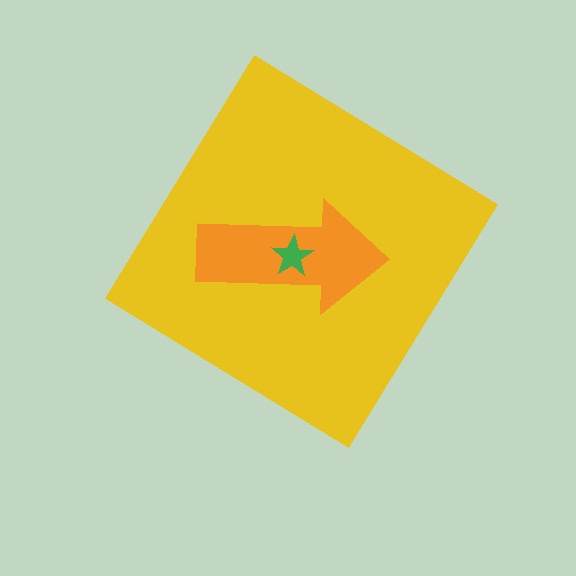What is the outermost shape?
The yellow diamond.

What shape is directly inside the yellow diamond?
The orange arrow.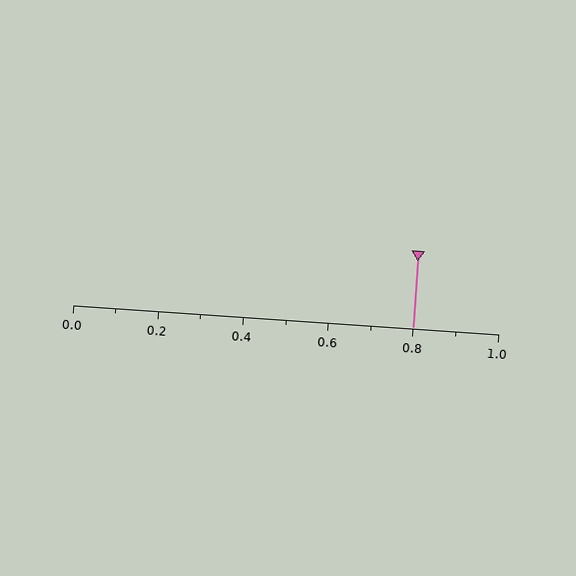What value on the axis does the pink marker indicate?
The marker indicates approximately 0.8.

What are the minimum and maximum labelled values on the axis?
The axis runs from 0.0 to 1.0.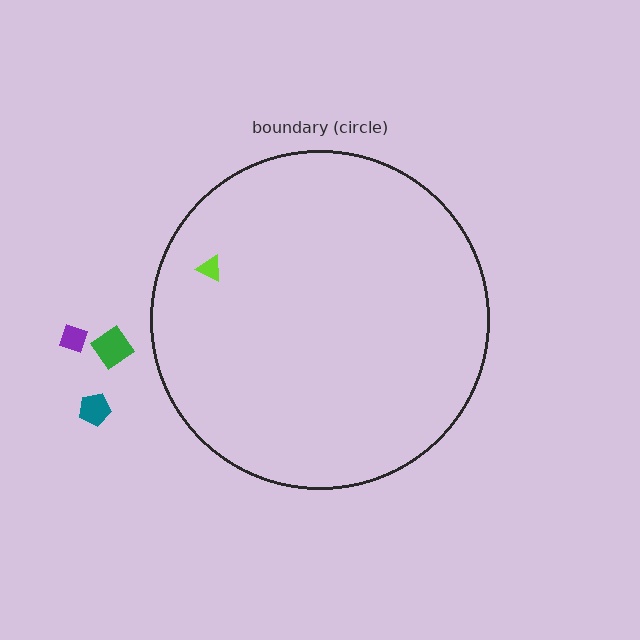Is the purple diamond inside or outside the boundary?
Outside.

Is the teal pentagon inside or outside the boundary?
Outside.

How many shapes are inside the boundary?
1 inside, 3 outside.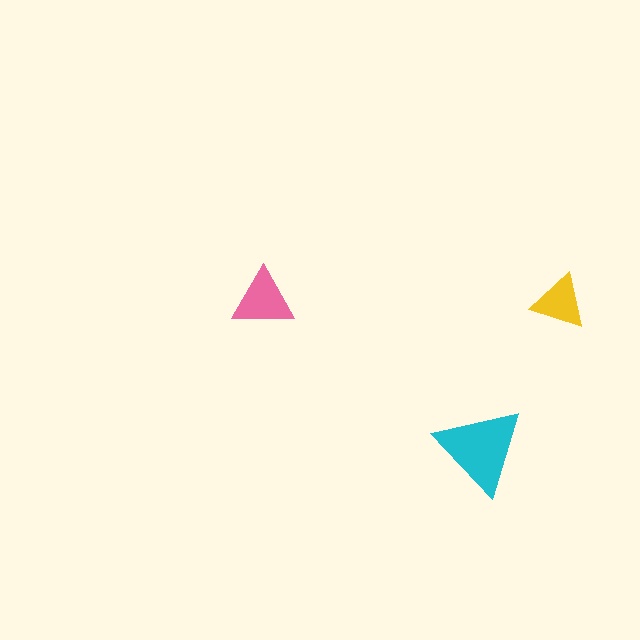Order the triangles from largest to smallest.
the cyan one, the pink one, the yellow one.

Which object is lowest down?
The cyan triangle is bottommost.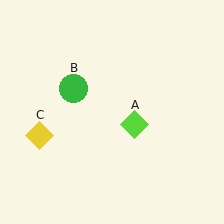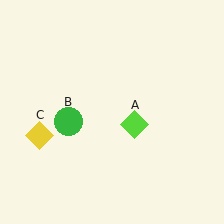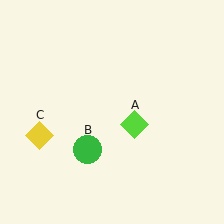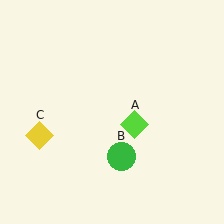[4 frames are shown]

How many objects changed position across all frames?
1 object changed position: green circle (object B).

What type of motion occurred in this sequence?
The green circle (object B) rotated counterclockwise around the center of the scene.